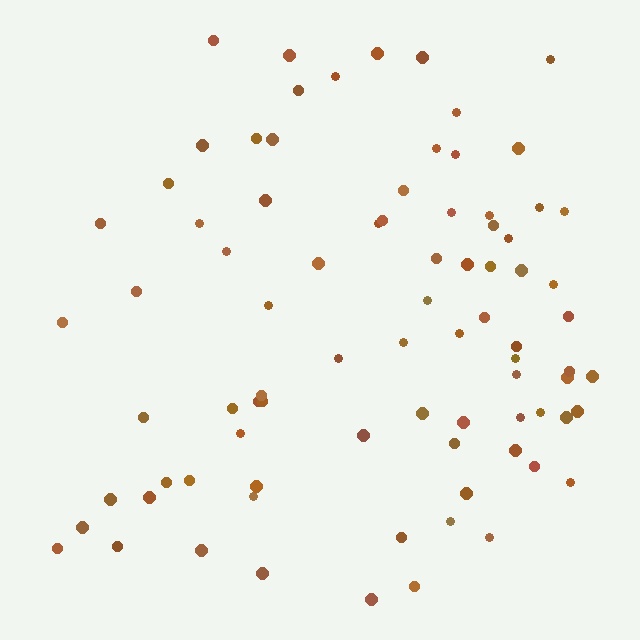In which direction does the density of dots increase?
From left to right, with the right side densest.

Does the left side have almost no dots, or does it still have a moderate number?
Still a moderate number, just noticeably fewer than the right.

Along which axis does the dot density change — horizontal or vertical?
Horizontal.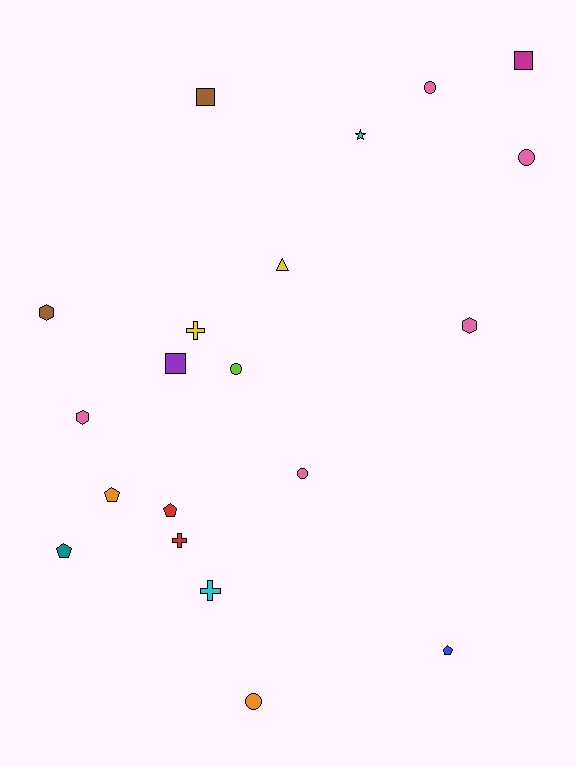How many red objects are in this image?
There are 2 red objects.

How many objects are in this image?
There are 20 objects.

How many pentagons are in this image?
There are 4 pentagons.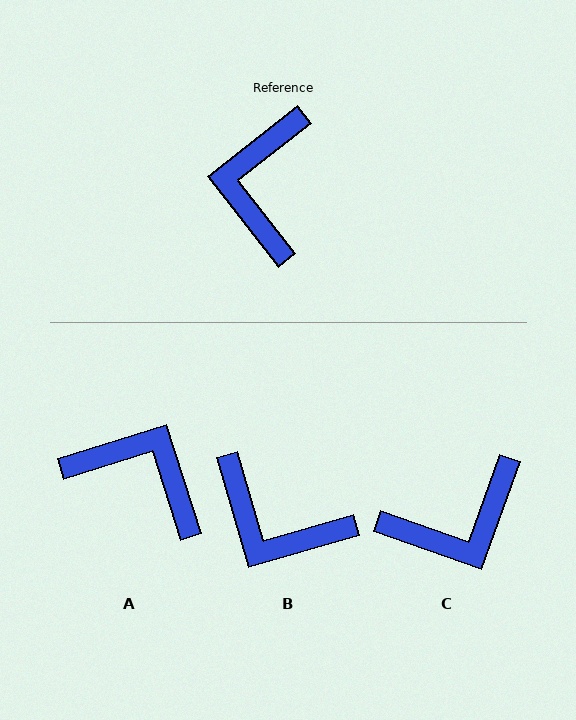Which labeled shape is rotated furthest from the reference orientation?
C, about 122 degrees away.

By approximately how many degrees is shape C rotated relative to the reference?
Approximately 122 degrees counter-clockwise.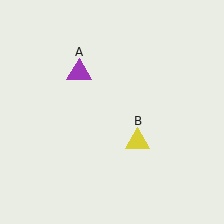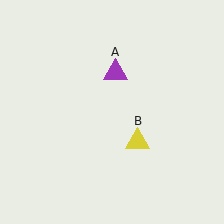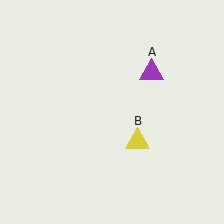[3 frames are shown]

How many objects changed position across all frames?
1 object changed position: purple triangle (object A).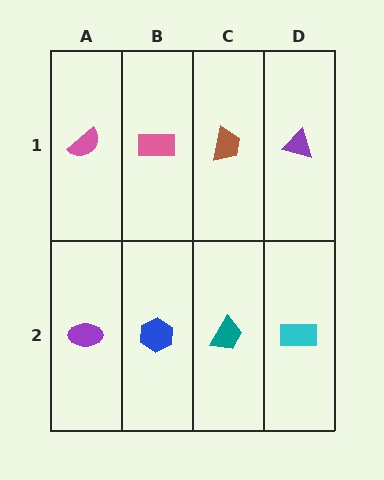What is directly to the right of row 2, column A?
A blue hexagon.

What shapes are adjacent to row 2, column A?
A pink semicircle (row 1, column A), a blue hexagon (row 2, column B).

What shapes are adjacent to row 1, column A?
A purple ellipse (row 2, column A), a pink rectangle (row 1, column B).